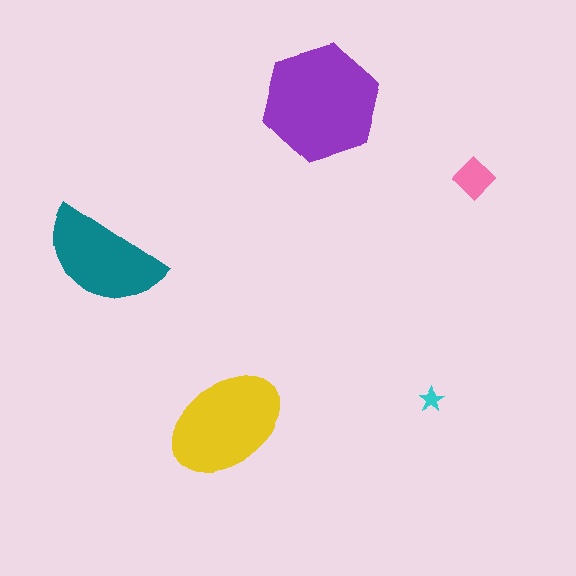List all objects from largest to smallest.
The purple hexagon, the yellow ellipse, the teal semicircle, the pink diamond, the cyan star.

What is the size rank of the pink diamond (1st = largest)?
4th.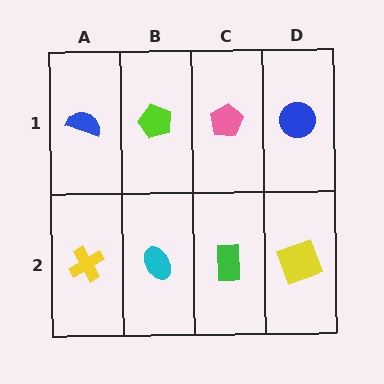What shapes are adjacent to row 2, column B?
A lime pentagon (row 1, column B), a yellow cross (row 2, column A), a green rectangle (row 2, column C).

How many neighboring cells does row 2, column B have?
3.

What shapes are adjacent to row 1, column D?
A yellow square (row 2, column D), a pink pentagon (row 1, column C).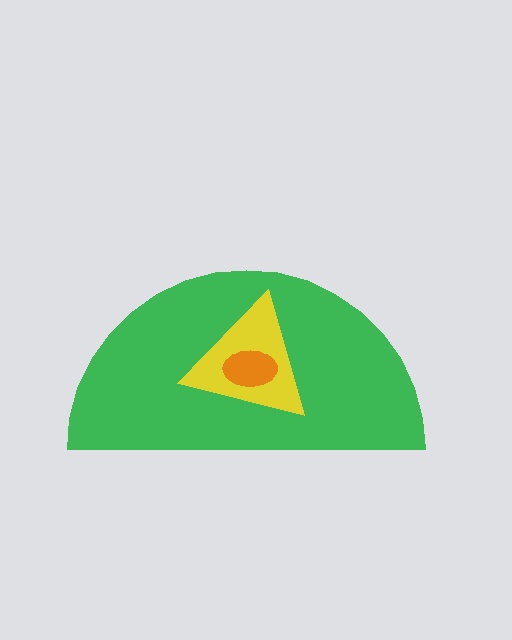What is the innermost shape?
The orange ellipse.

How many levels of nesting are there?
3.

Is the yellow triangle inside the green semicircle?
Yes.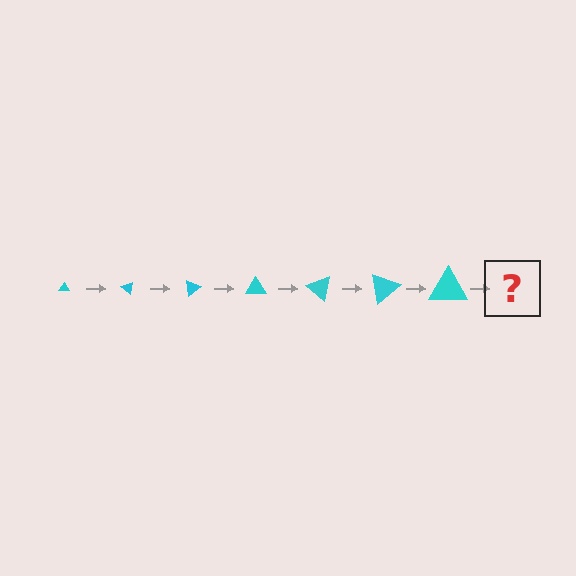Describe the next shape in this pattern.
It should be a triangle, larger than the previous one and rotated 280 degrees from the start.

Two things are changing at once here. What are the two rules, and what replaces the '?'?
The two rules are that the triangle grows larger each step and it rotates 40 degrees each step. The '?' should be a triangle, larger than the previous one and rotated 280 degrees from the start.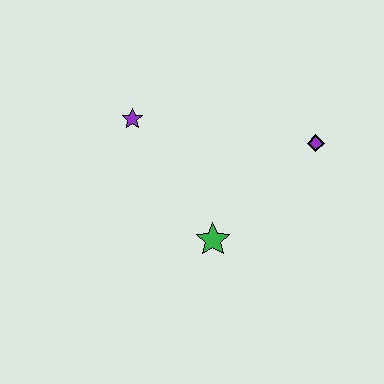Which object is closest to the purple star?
The green star is closest to the purple star.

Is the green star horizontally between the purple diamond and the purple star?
Yes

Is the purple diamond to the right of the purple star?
Yes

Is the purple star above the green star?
Yes